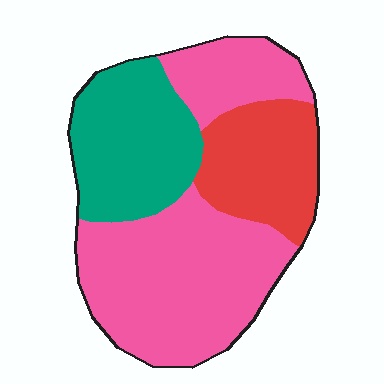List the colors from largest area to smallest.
From largest to smallest: pink, teal, red.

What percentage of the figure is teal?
Teal covers about 25% of the figure.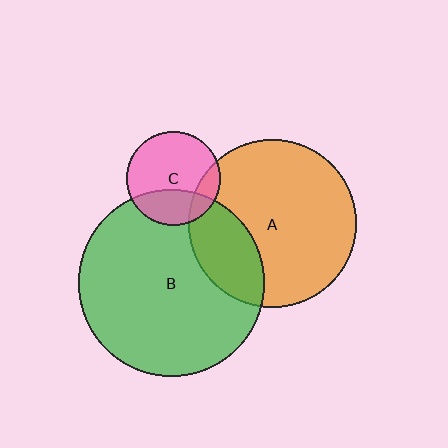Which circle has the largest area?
Circle B (green).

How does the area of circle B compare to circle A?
Approximately 1.2 times.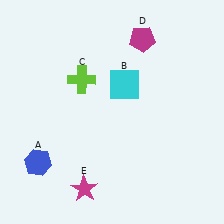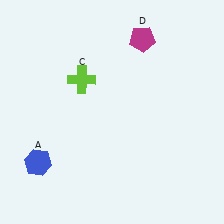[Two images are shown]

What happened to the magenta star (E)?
The magenta star (E) was removed in Image 2. It was in the bottom-left area of Image 1.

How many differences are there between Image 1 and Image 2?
There are 2 differences between the two images.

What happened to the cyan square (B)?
The cyan square (B) was removed in Image 2. It was in the top-right area of Image 1.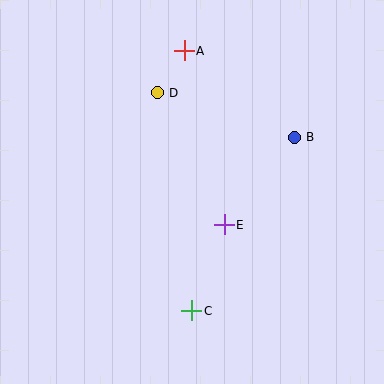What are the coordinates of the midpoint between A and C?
The midpoint between A and C is at (188, 181).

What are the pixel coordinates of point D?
Point D is at (157, 93).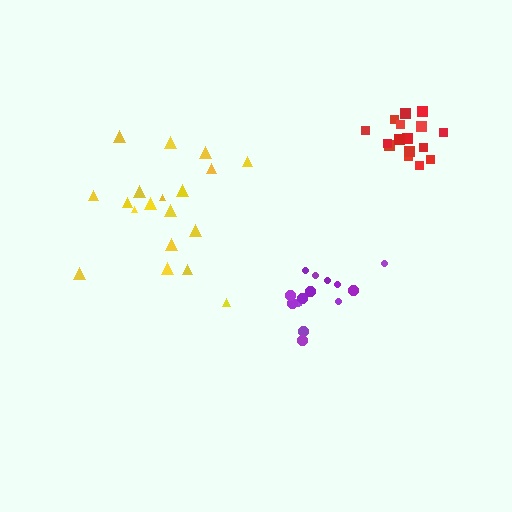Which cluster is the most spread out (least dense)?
Yellow.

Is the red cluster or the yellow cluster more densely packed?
Red.